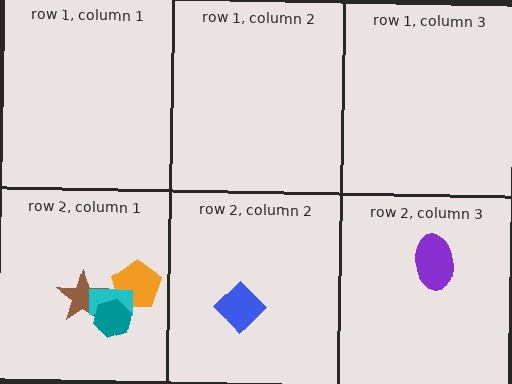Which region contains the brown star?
The row 2, column 1 region.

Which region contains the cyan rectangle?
The row 2, column 1 region.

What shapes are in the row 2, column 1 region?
The orange pentagon, the brown star, the cyan rectangle, the teal hexagon.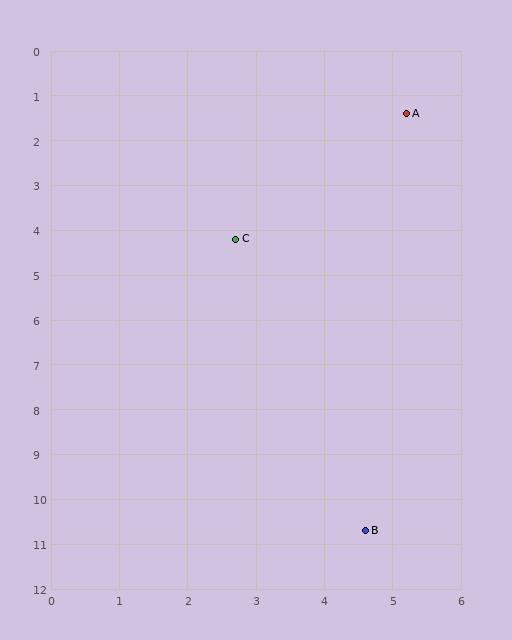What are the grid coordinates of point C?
Point C is at approximately (2.7, 4.2).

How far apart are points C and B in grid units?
Points C and B are about 6.8 grid units apart.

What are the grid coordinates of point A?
Point A is at approximately (5.2, 1.4).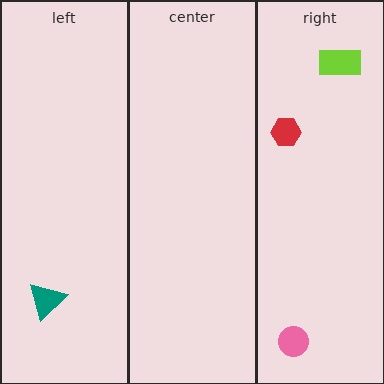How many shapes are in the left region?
1.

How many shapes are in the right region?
3.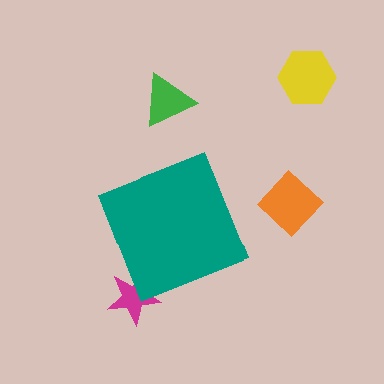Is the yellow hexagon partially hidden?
No, the yellow hexagon is fully visible.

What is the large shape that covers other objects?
A teal diamond.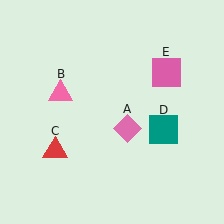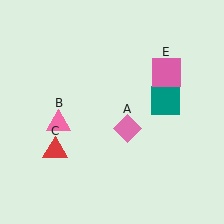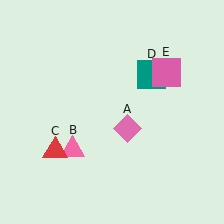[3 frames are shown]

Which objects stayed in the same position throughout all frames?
Pink diamond (object A) and red triangle (object C) and pink square (object E) remained stationary.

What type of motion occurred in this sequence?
The pink triangle (object B), teal square (object D) rotated counterclockwise around the center of the scene.